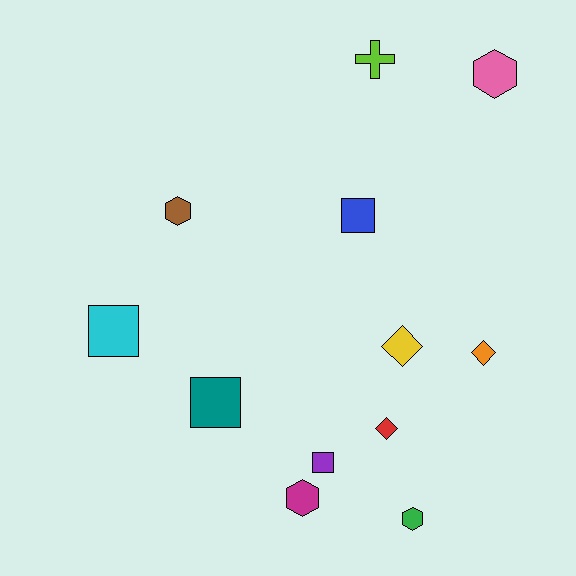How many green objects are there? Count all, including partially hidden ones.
There is 1 green object.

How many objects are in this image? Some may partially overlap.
There are 12 objects.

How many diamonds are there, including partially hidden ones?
There are 3 diamonds.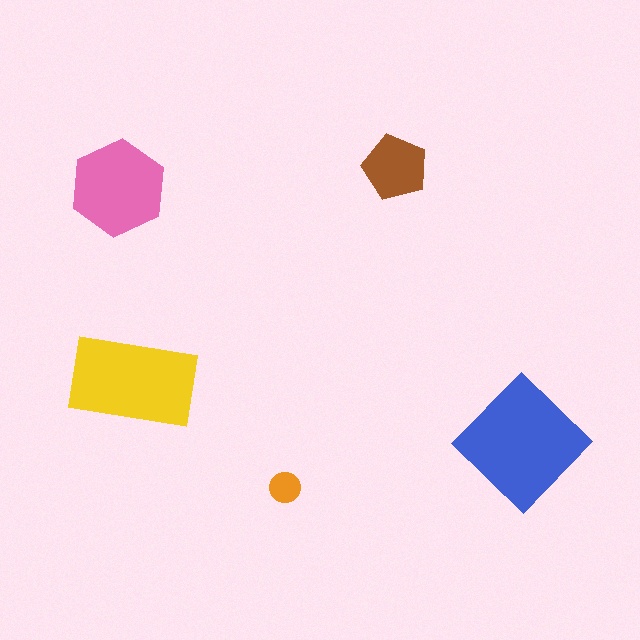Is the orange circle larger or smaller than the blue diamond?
Smaller.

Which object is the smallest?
The orange circle.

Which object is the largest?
The blue diamond.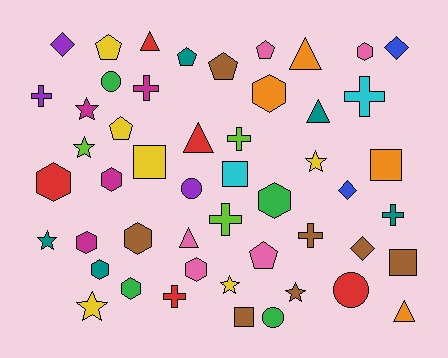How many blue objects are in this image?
There are 2 blue objects.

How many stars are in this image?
There are 7 stars.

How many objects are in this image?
There are 50 objects.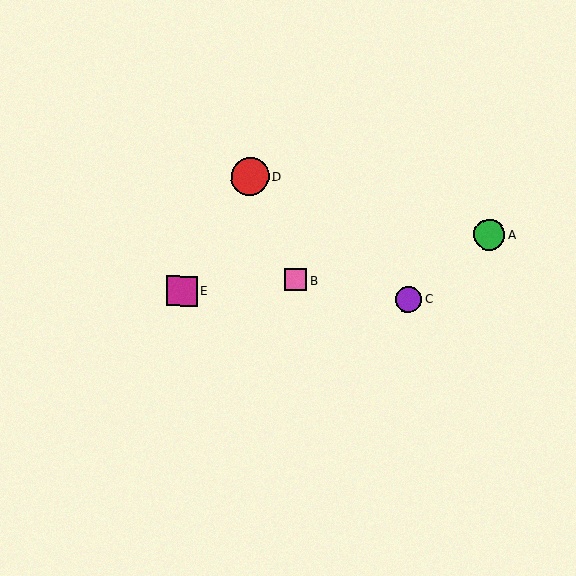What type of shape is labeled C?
Shape C is a purple circle.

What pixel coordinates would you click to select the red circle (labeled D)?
Click at (250, 176) to select the red circle D.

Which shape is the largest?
The red circle (labeled D) is the largest.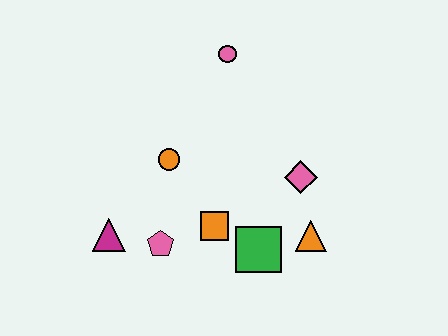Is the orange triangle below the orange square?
Yes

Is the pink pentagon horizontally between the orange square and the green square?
No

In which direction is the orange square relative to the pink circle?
The orange square is below the pink circle.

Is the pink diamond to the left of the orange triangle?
Yes